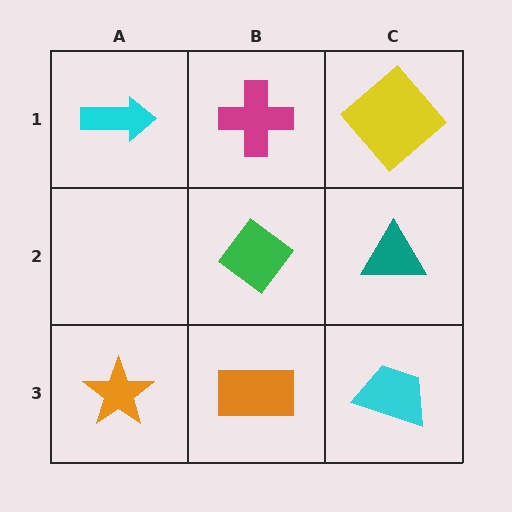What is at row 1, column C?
A yellow diamond.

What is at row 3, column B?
An orange rectangle.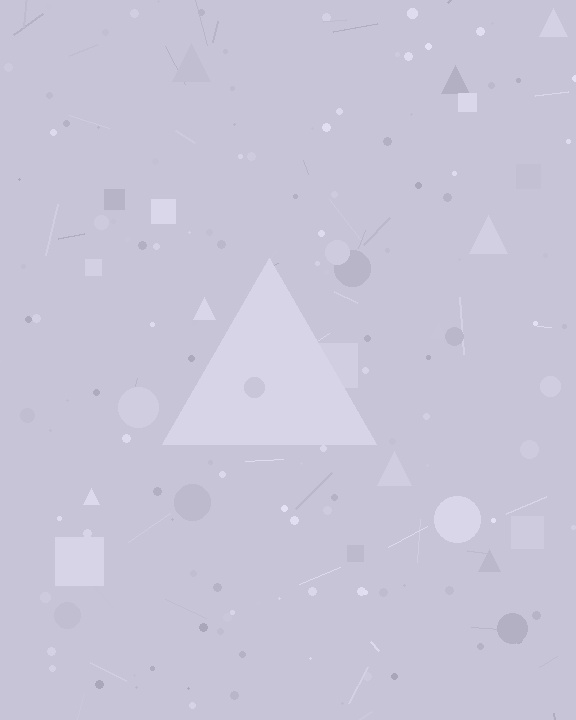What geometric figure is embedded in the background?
A triangle is embedded in the background.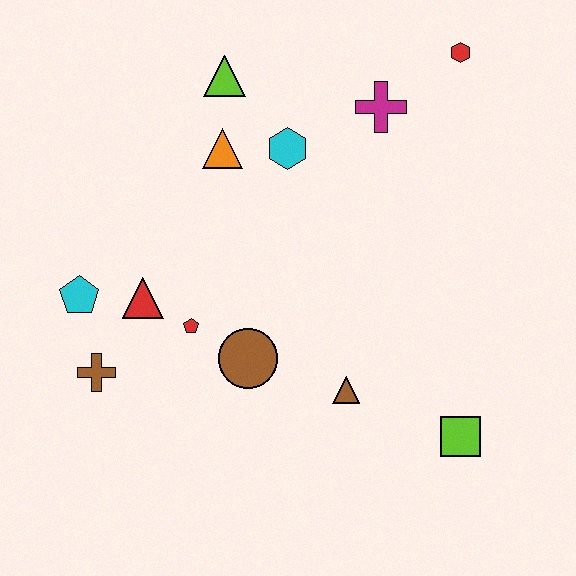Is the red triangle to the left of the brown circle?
Yes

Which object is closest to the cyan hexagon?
The orange triangle is closest to the cyan hexagon.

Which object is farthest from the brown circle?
The red hexagon is farthest from the brown circle.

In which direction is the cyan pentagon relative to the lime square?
The cyan pentagon is to the left of the lime square.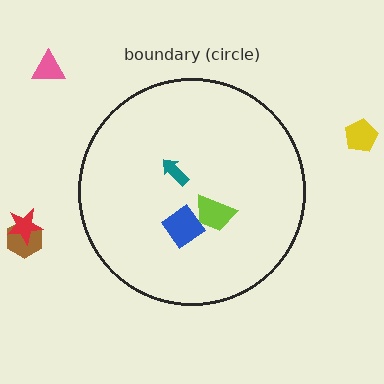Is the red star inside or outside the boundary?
Outside.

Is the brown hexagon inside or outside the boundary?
Outside.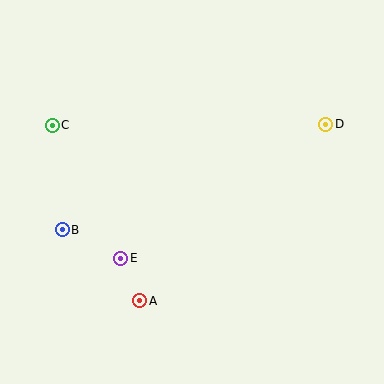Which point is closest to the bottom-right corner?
Point A is closest to the bottom-right corner.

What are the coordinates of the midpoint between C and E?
The midpoint between C and E is at (87, 192).